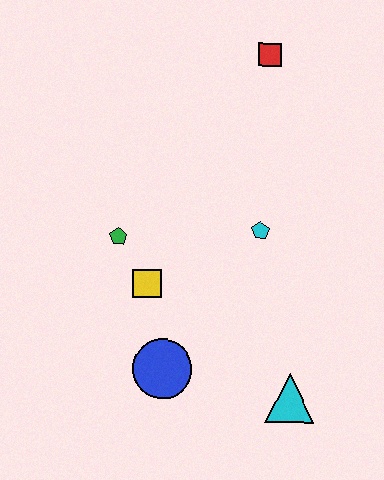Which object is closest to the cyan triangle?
The blue circle is closest to the cyan triangle.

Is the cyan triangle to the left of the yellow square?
No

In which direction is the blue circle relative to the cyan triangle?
The blue circle is to the left of the cyan triangle.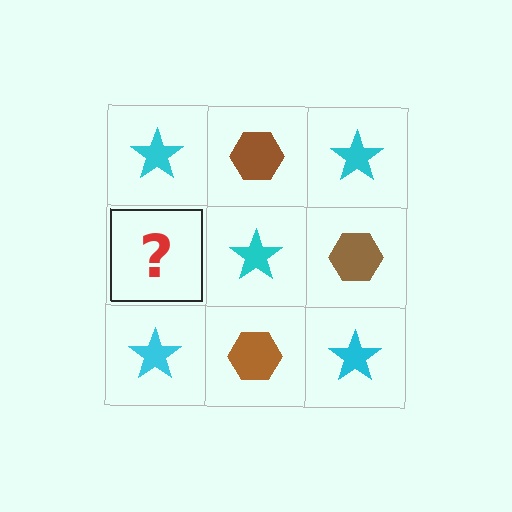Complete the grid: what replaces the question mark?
The question mark should be replaced with a brown hexagon.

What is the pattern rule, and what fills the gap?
The rule is that it alternates cyan star and brown hexagon in a checkerboard pattern. The gap should be filled with a brown hexagon.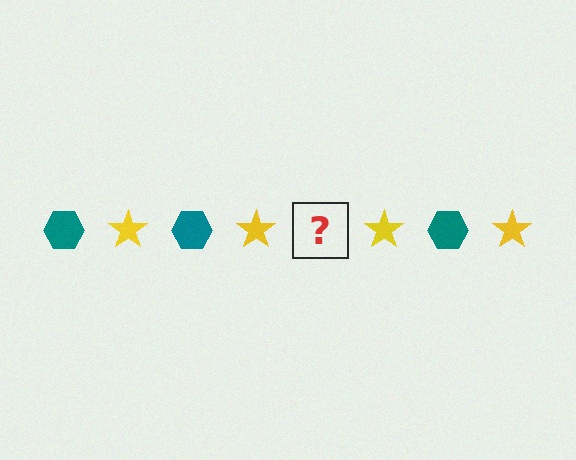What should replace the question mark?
The question mark should be replaced with a teal hexagon.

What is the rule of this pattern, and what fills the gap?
The rule is that the pattern alternates between teal hexagon and yellow star. The gap should be filled with a teal hexagon.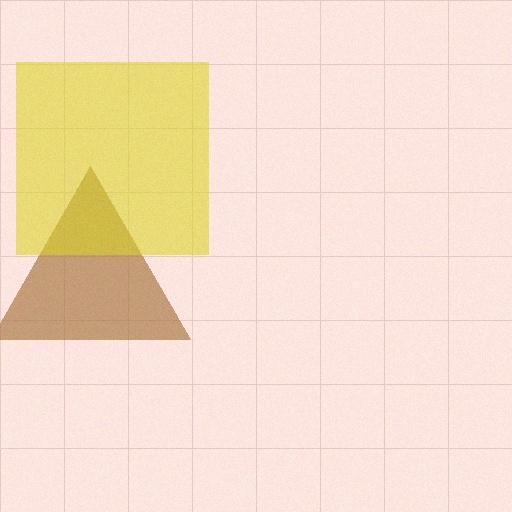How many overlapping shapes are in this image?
There are 2 overlapping shapes in the image.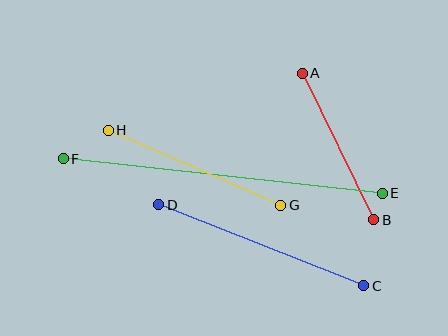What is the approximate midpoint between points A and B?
The midpoint is at approximately (338, 146) pixels.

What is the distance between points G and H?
The distance is approximately 188 pixels.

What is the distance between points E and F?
The distance is approximately 321 pixels.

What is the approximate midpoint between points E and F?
The midpoint is at approximately (223, 176) pixels.